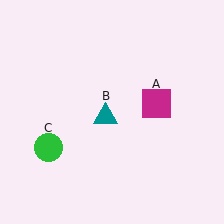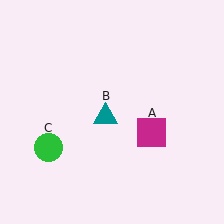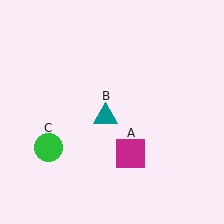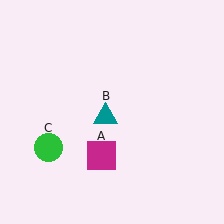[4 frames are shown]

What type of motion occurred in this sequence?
The magenta square (object A) rotated clockwise around the center of the scene.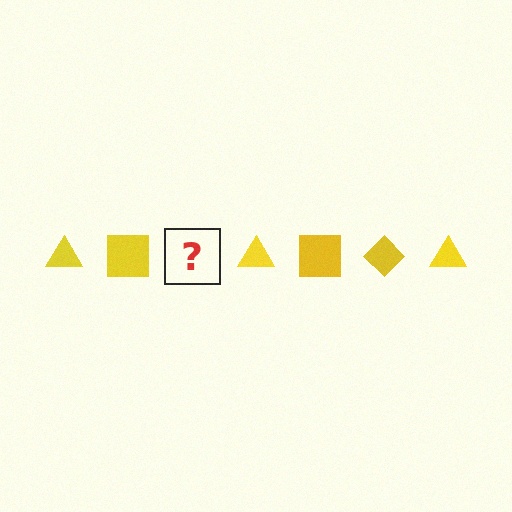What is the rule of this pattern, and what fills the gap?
The rule is that the pattern cycles through triangle, square, diamond shapes in yellow. The gap should be filled with a yellow diamond.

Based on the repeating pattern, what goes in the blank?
The blank should be a yellow diamond.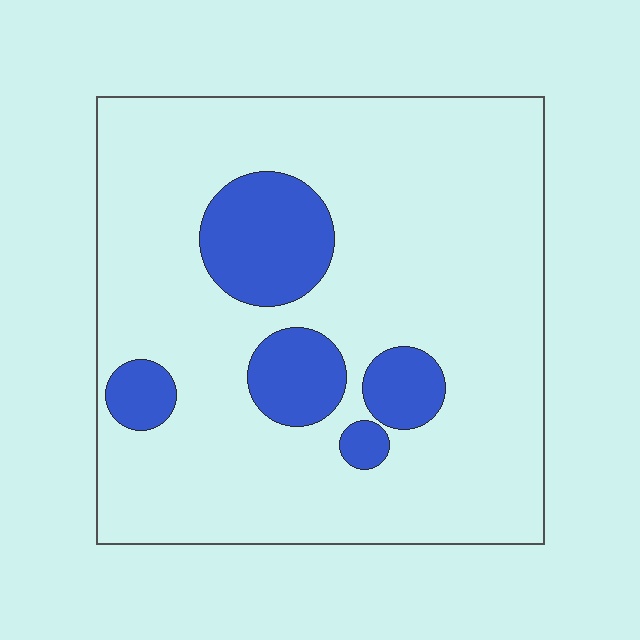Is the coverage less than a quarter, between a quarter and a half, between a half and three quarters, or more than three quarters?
Less than a quarter.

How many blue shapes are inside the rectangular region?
5.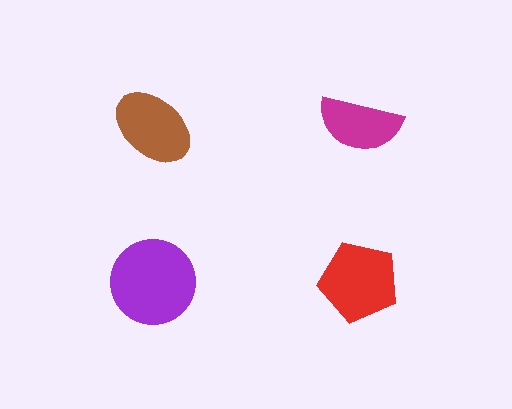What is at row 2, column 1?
A purple circle.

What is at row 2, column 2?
A red pentagon.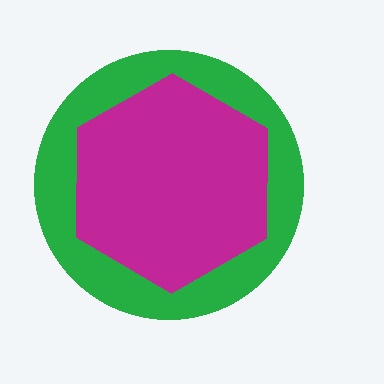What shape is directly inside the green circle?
The magenta hexagon.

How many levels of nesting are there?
2.